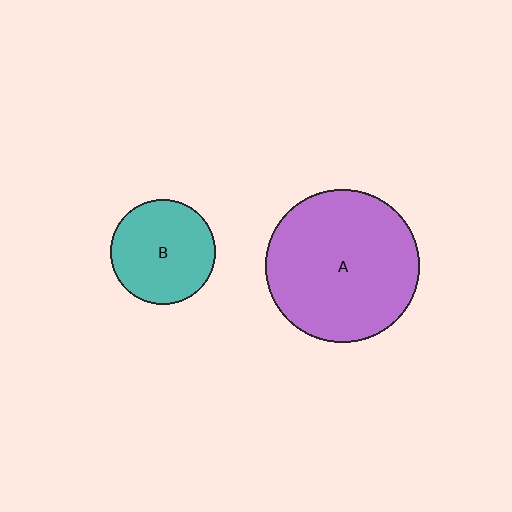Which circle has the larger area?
Circle A (purple).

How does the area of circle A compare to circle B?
Approximately 2.1 times.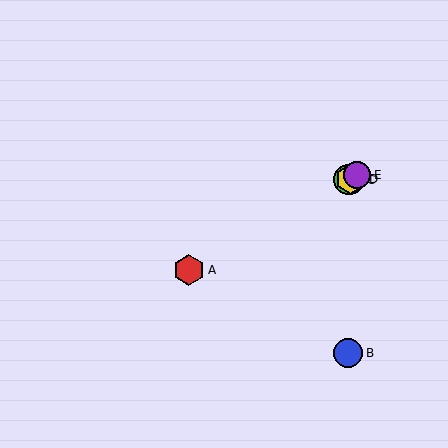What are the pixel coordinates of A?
Object A is at (189, 270).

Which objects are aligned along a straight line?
Objects A, C, D, E are aligned along a straight line.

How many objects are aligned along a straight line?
4 objects (A, C, D, E) are aligned along a straight line.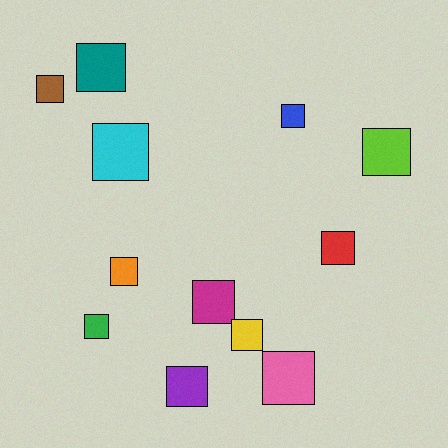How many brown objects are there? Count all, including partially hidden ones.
There is 1 brown object.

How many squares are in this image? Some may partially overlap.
There are 12 squares.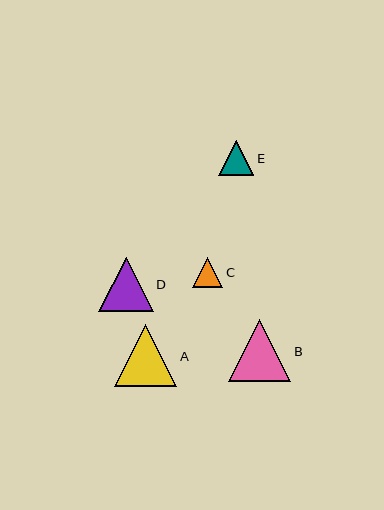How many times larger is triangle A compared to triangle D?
Triangle A is approximately 1.1 times the size of triangle D.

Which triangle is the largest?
Triangle B is the largest with a size of approximately 62 pixels.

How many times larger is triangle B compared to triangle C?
Triangle B is approximately 2.1 times the size of triangle C.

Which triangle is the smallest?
Triangle C is the smallest with a size of approximately 30 pixels.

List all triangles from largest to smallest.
From largest to smallest: B, A, D, E, C.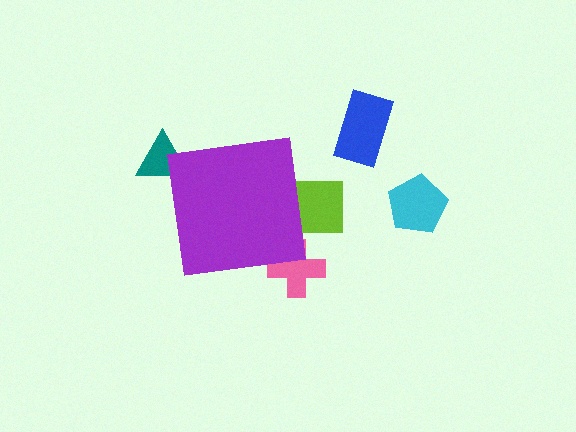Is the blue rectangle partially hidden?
No, the blue rectangle is fully visible.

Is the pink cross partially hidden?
Yes, the pink cross is partially hidden behind the purple square.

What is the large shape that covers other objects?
A purple square.